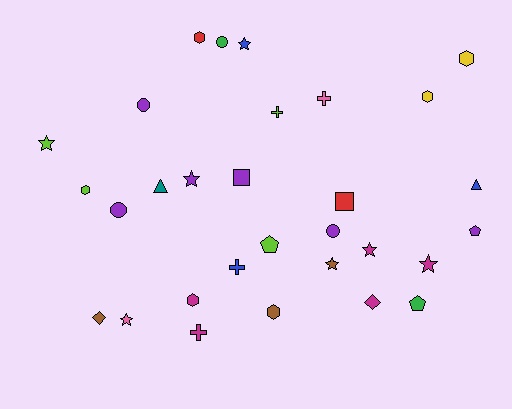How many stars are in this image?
There are 7 stars.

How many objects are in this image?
There are 30 objects.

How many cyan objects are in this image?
There are no cyan objects.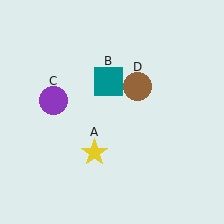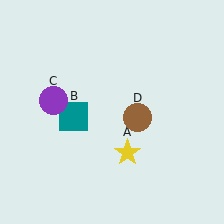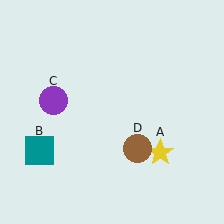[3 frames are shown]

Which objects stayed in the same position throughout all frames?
Purple circle (object C) remained stationary.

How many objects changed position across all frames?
3 objects changed position: yellow star (object A), teal square (object B), brown circle (object D).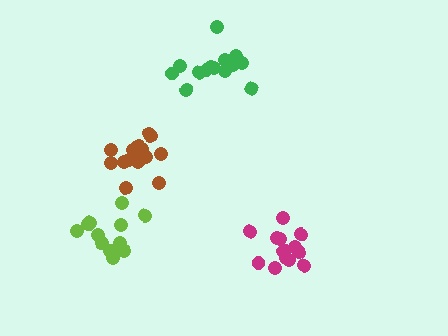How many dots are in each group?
Group 1: 12 dots, Group 2: 14 dots, Group 3: 15 dots, Group 4: 14 dots (55 total).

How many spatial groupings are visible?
There are 4 spatial groupings.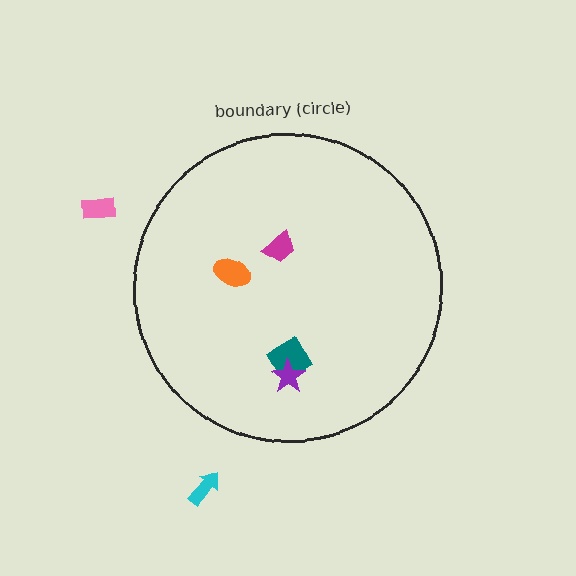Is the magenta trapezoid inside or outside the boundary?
Inside.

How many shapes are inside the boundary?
4 inside, 2 outside.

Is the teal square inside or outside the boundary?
Inside.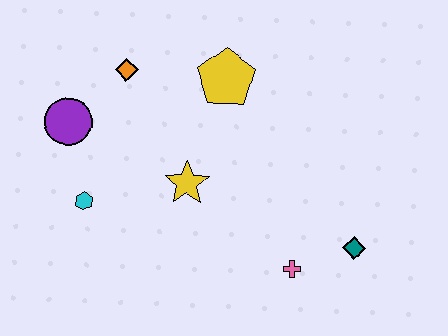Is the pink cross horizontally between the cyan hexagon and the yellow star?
No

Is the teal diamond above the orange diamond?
No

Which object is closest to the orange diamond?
The purple circle is closest to the orange diamond.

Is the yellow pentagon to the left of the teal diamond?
Yes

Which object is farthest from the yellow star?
The teal diamond is farthest from the yellow star.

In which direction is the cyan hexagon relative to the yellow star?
The cyan hexagon is to the left of the yellow star.